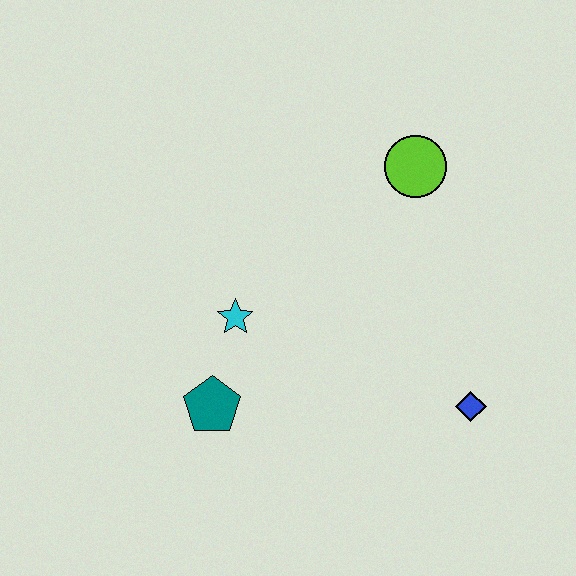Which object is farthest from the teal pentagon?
The lime circle is farthest from the teal pentagon.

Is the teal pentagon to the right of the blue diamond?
No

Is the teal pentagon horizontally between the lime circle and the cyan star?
No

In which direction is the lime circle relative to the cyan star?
The lime circle is to the right of the cyan star.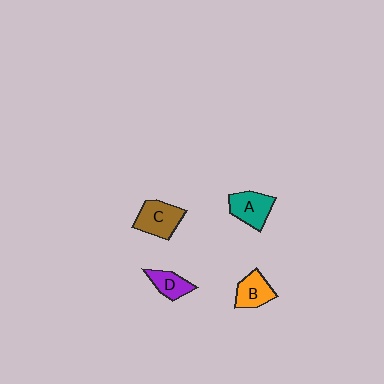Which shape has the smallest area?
Shape D (purple).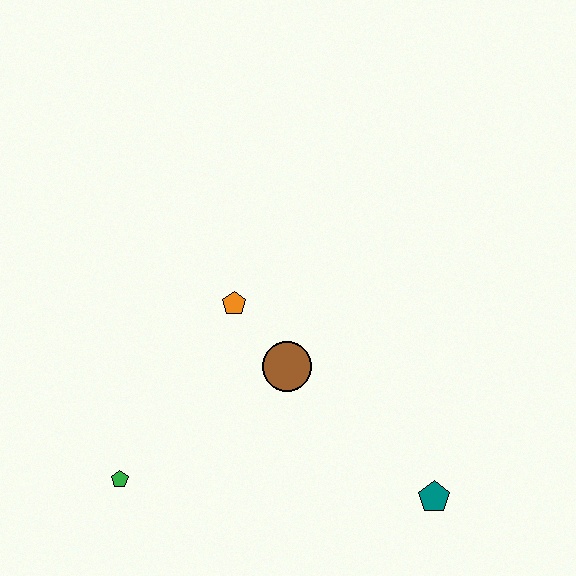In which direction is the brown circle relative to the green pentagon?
The brown circle is to the right of the green pentagon.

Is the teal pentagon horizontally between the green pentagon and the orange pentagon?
No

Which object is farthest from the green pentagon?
The teal pentagon is farthest from the green pentagon.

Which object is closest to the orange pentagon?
The brown circle is closest to the orange pentagon.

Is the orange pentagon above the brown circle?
Yes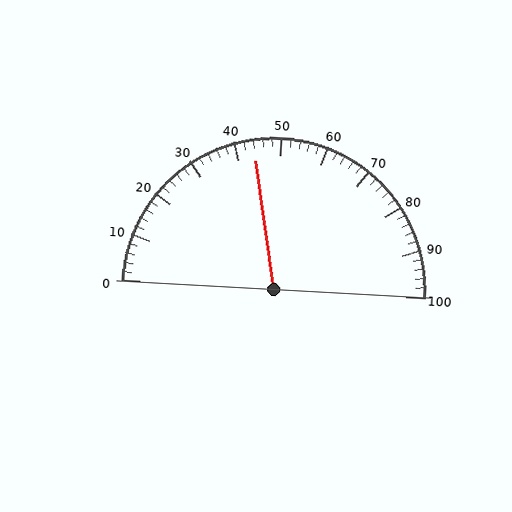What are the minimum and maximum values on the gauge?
The gauge ranges from 0 to 100.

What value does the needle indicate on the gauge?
The needle indicates approximately 44.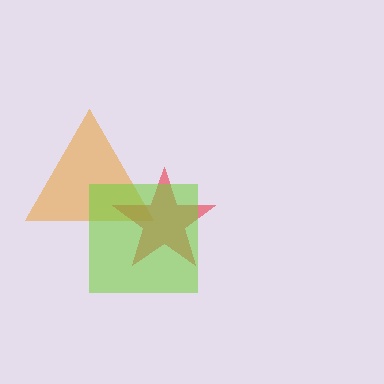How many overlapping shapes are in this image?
There are 3 overlapping shapes in the image.